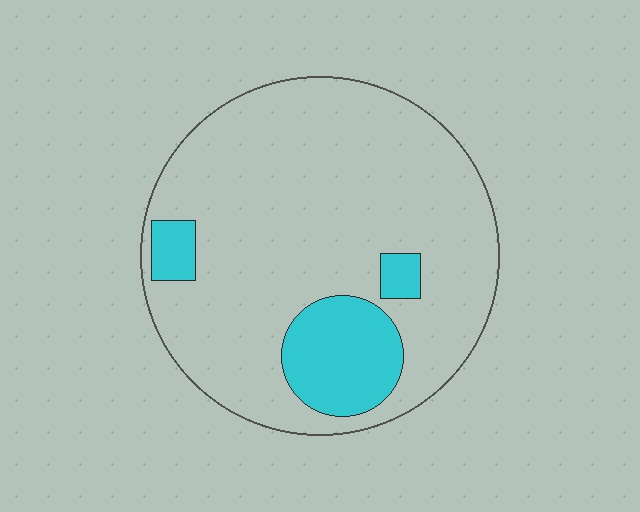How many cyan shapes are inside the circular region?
3.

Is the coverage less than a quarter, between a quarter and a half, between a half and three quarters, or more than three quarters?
Less than a quarter.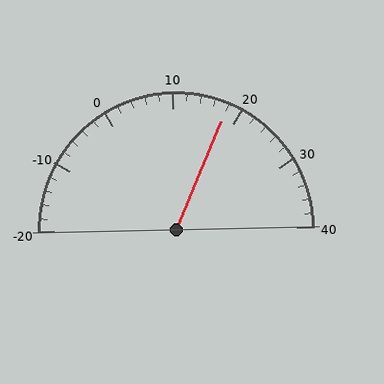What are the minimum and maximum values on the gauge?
The gauge ranges from -20 to 40.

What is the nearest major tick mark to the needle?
The nearest major tick mark is 20.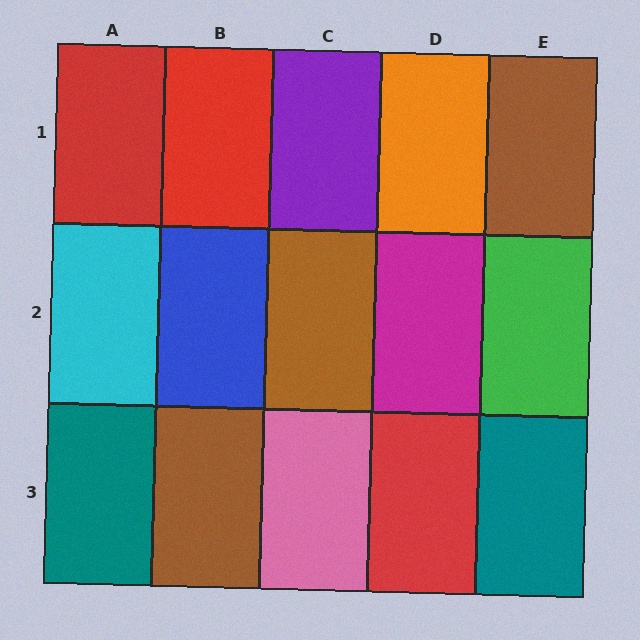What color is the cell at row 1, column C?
Purple.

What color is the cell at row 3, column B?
Brown.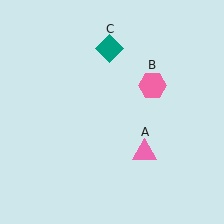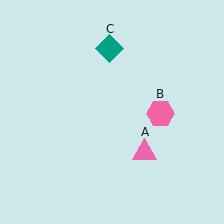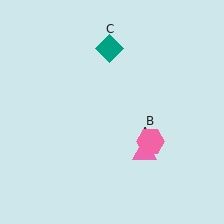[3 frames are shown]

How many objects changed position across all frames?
1 object changed position: pink hexagon (object B).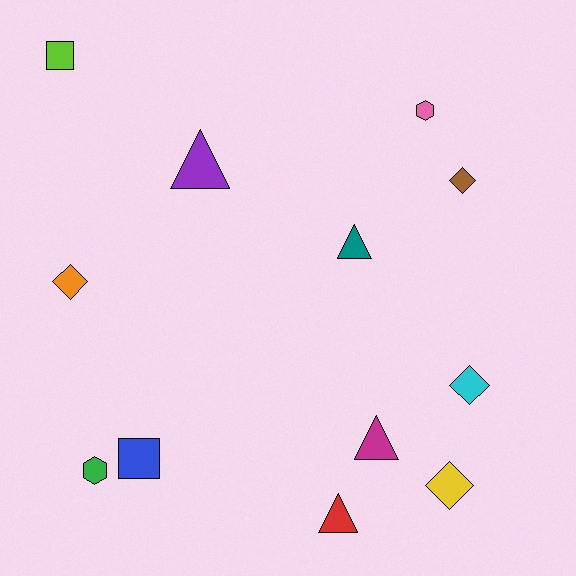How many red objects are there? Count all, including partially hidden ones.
There is 1 red object.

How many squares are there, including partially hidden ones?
There are 2 squares.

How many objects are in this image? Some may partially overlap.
There are 12 objects.